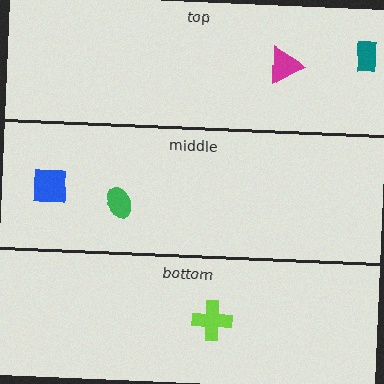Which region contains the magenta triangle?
The top region.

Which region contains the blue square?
The middle region.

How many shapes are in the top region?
2.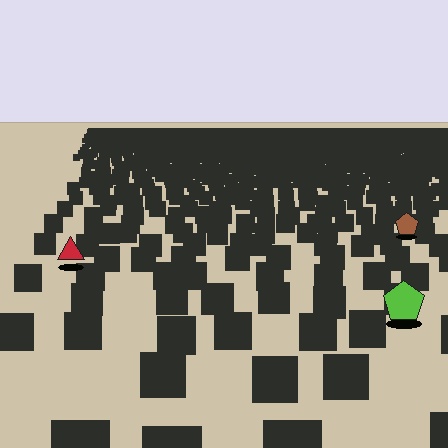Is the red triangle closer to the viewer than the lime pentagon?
No. The lime pentagon is closer — you can tell from the texture gradient: the ground texture is coarser near it.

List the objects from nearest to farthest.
From nearest to farthest: the lime pentagon, the red triangle, the brown pentagon.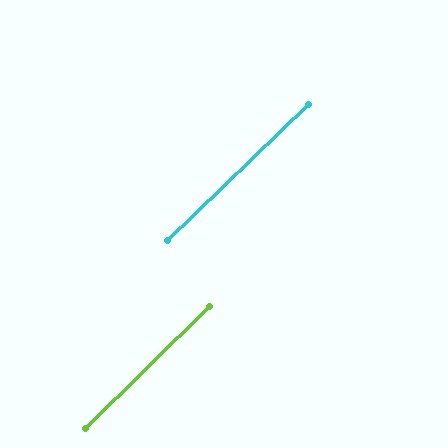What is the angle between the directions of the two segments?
Approximately 0 degrees.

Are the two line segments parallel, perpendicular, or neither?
Parallel — their directions differ by only 0.4°.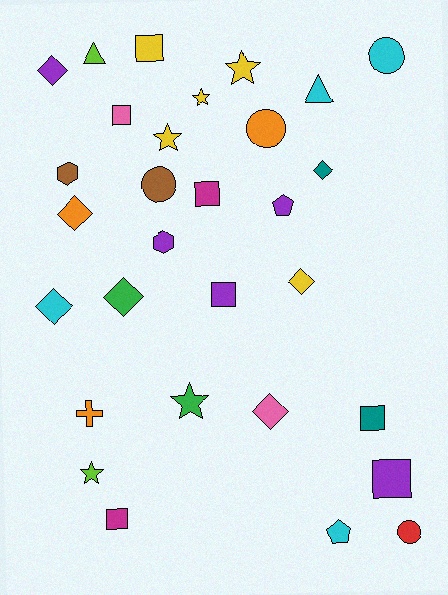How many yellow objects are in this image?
There are 5 yellow objects.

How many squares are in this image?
There are 7 squares.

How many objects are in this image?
There are 30 objects.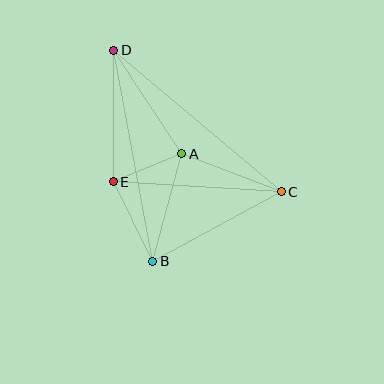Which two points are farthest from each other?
Points C and D are farthest from each other.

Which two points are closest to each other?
Points A and E are closest to each other.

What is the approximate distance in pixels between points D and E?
The distance between D and E is approximately 131 pixels.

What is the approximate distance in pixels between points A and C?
The distance between A and C is approximately 107 pixels.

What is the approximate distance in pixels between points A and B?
The distance between A and B is approximately 111 pixels.